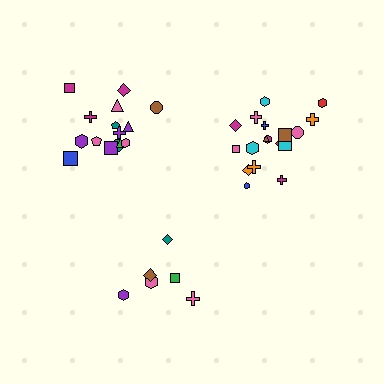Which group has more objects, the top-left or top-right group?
The top-right group.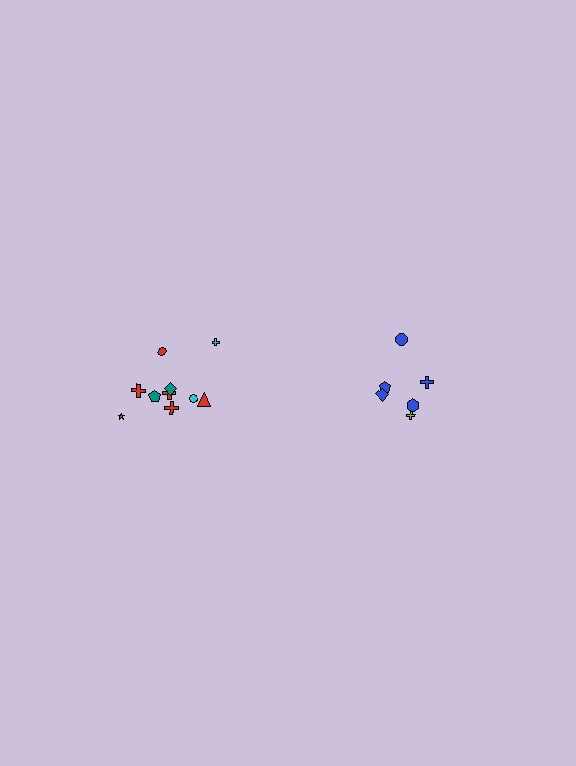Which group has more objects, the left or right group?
The left group.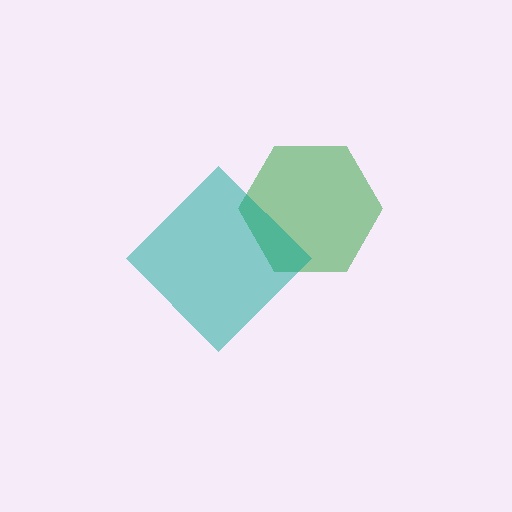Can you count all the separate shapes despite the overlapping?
Yes, there are 2 separate shapes.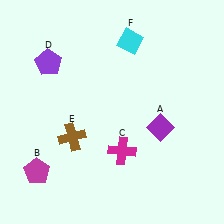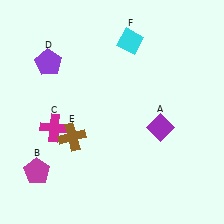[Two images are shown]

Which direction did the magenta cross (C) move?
The magenta cross (C) moved left.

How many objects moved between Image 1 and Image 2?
1 object moved between the two images.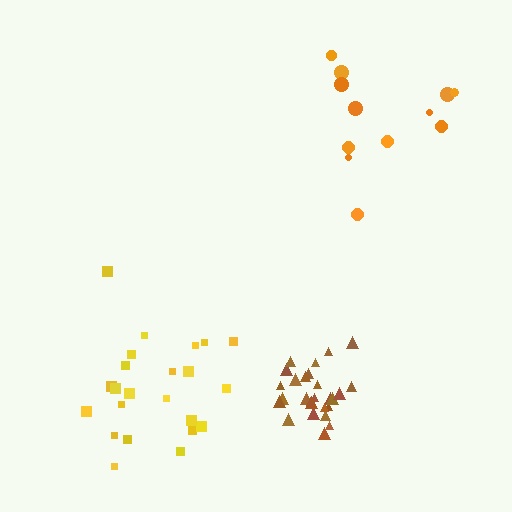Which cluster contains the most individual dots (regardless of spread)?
Brown (27).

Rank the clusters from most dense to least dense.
brown, yellow, orange.